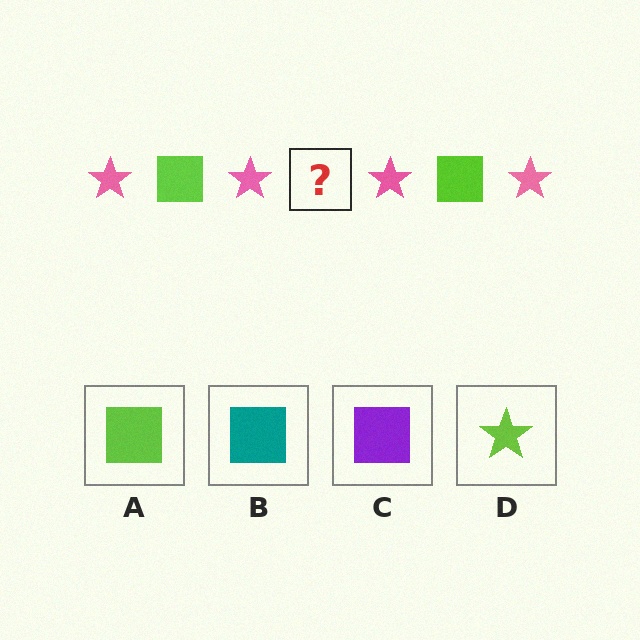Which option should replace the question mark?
Option A.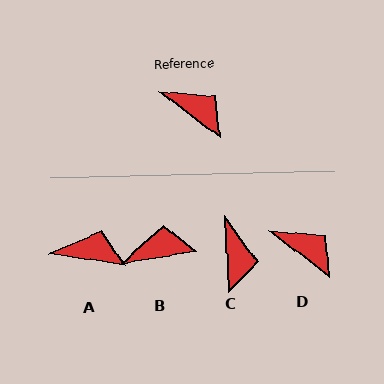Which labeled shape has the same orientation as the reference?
D.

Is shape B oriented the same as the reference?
No, it is off by about 47 degrees.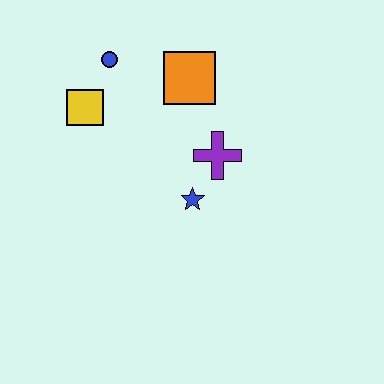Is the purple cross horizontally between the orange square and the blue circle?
No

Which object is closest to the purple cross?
The blue star is closest to the purple cross.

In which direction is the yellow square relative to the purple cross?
The yellow square is to the left of the purple cross.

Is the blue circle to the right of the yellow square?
Yes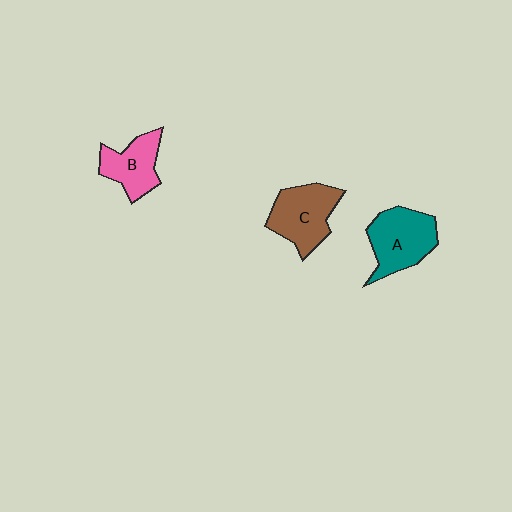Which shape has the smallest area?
Shape B (pink).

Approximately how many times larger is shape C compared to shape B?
Approximately 1.3 times.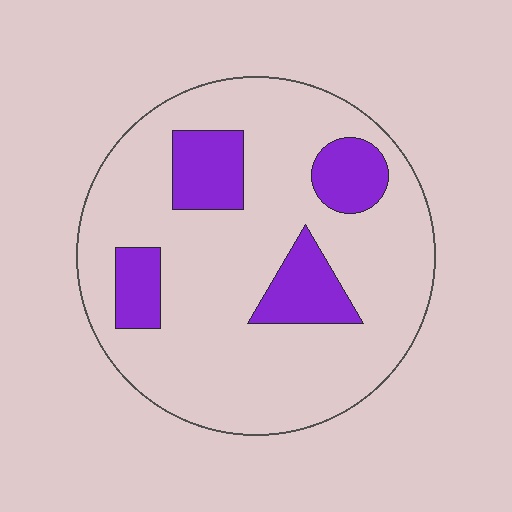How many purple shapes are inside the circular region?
4.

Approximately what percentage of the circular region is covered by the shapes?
Approximately 20%.